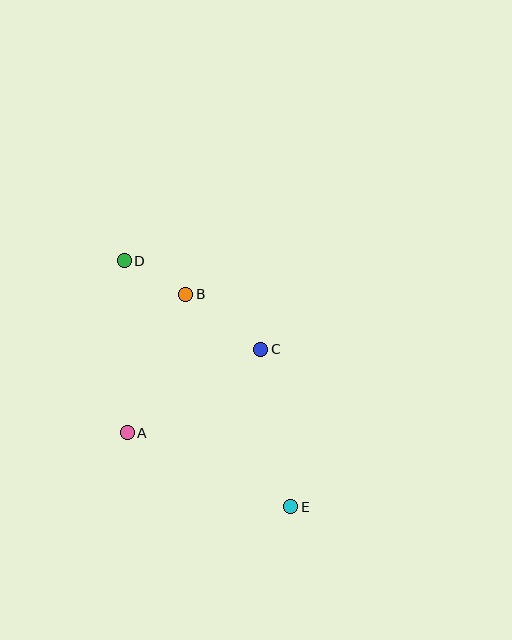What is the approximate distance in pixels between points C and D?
The distance between C and D is approximately 162 pixels.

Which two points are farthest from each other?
Points D and E are farthest from each other.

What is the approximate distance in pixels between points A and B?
The distance between A and B is approximately 151 pixels.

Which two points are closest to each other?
Points B and D are closest to each other.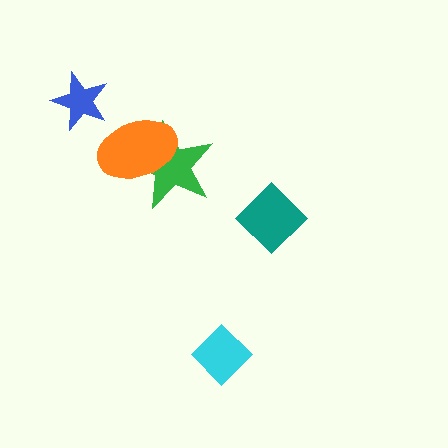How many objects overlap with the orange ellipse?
1 object overlaps with the orange ellipse.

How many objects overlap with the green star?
1 object overlaps with the green star.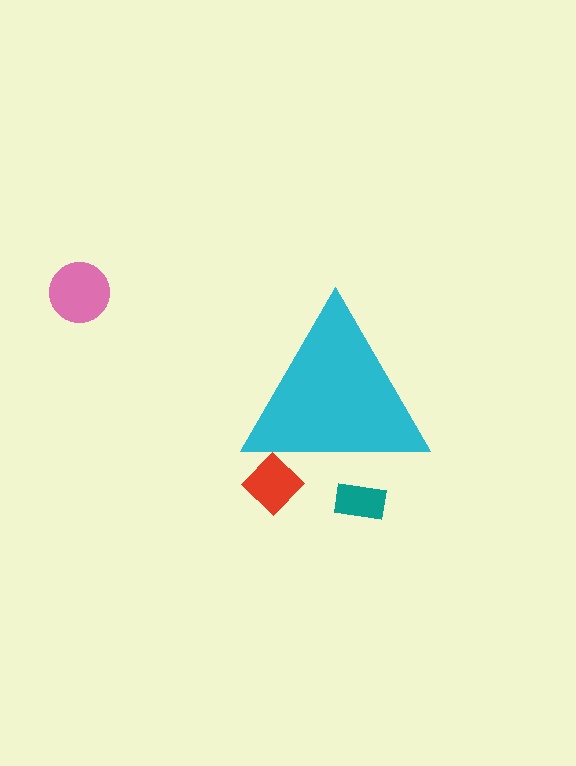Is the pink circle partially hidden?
No, the pink circle is fully visible.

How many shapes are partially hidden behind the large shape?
2 shapes are partially hidden.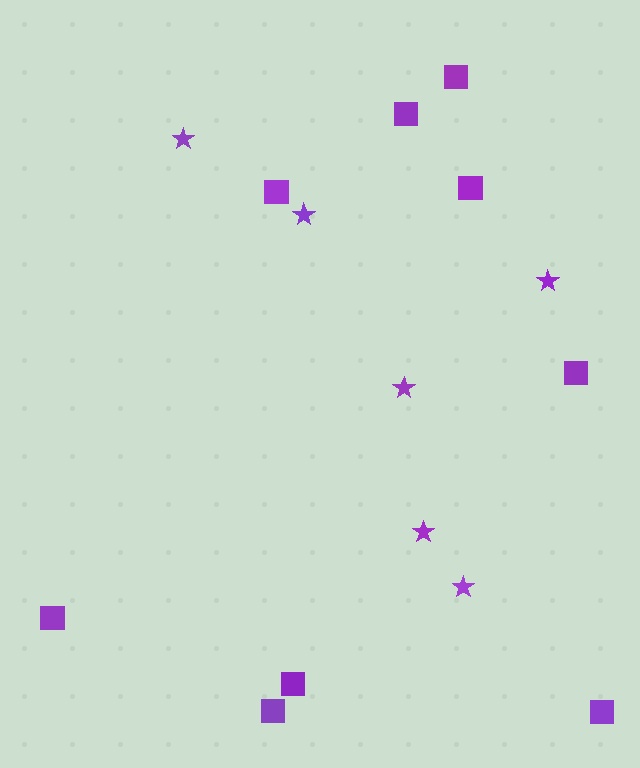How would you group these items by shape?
There are 2 groups: one group of stars (6) and one group of squares (9).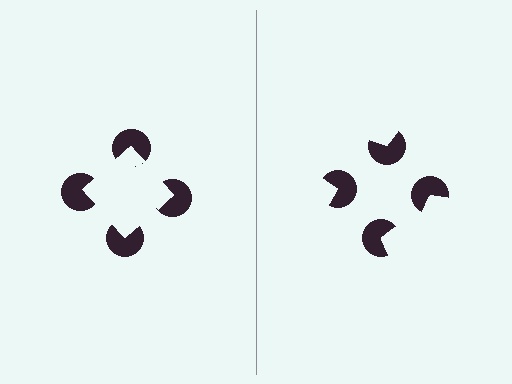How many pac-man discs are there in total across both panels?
8 — 4 on each side.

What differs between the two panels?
The pac-man discs are positioned identically on both sides; only the wedge orientations differ. On the left they align to a square; on the right they are misaligned.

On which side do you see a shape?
An illusory square appears on the left side. On the right side the wedge cuts are rotated, so no coherent shape forms.